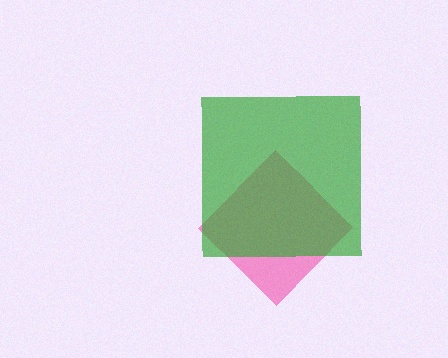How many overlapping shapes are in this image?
There are 2 overlapping shapes in the image.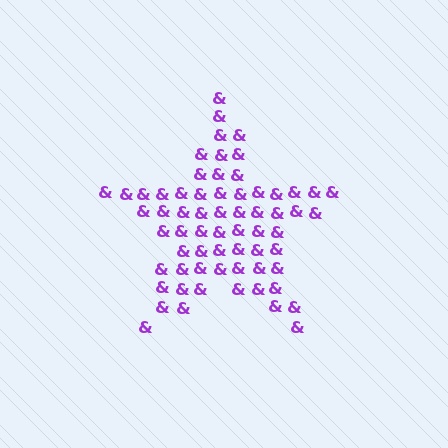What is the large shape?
The large shape is a star.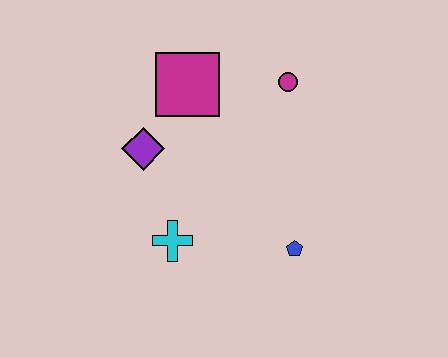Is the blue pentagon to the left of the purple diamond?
No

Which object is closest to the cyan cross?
The purple diamond is closest to the cyan cross.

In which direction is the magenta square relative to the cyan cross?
The magenta square is above the cyan cross.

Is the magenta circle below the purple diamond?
No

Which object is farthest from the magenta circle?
The cyan cross is farthest from the magenta circle.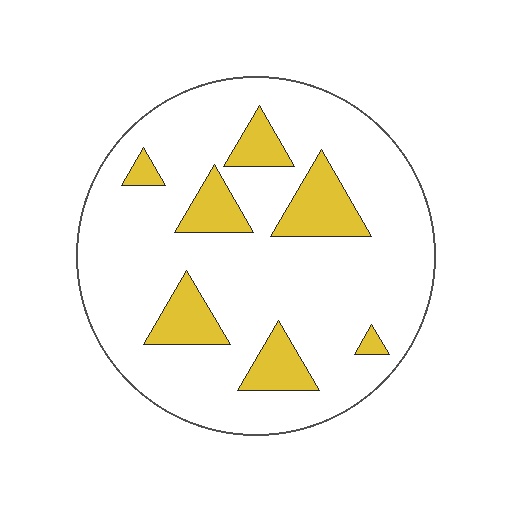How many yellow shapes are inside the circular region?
7.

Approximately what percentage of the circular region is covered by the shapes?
Approximately 15%.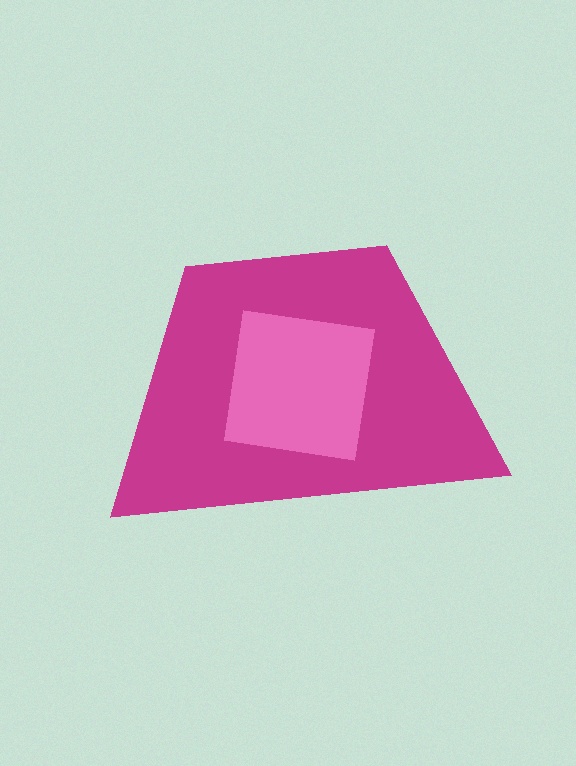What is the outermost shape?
The magenta trapezoid.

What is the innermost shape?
The pink square.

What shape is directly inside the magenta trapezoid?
The pink square.